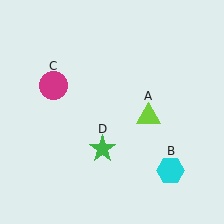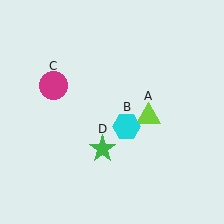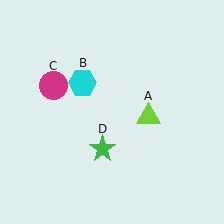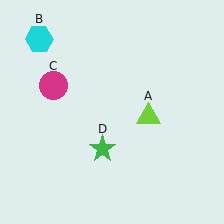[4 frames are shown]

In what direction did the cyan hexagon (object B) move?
The cyan hexagon (object B) moved up and to the left.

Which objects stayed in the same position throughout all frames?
Lime triangle (object A) and magenta circle (object C) and green star (object D) remained stationary.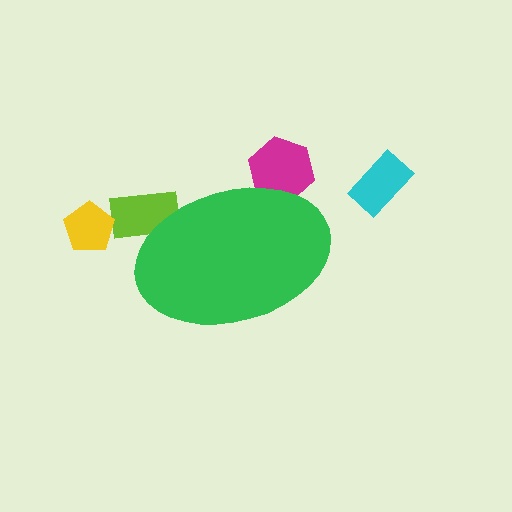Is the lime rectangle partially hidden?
Yes, the lime rectangle is partially hidden behind the green ellipse.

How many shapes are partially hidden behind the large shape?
2 shapes are partially hidden.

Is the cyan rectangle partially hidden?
No, the cyan rectangle is fully visible.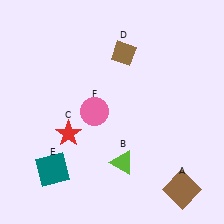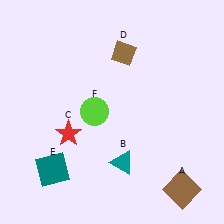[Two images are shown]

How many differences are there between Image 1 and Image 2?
There are 2 differences between the two images.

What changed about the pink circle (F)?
In Image 1, F is pink. In Image 2, it changed to lime.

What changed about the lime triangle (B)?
In Image 1, B is lime. In Image 2, it changed to teal.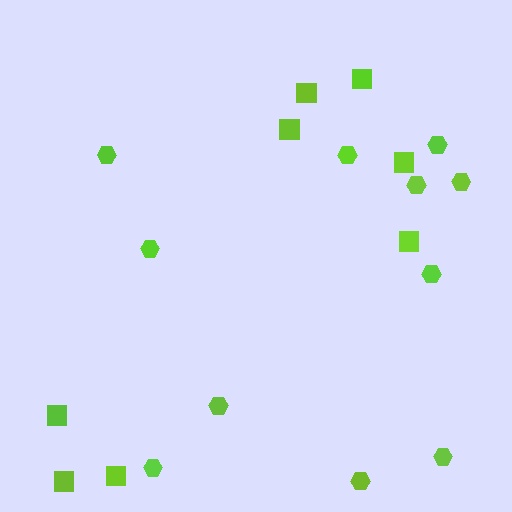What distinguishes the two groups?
There are 2 groups: one group of hexagons (11) and one group of squares (8).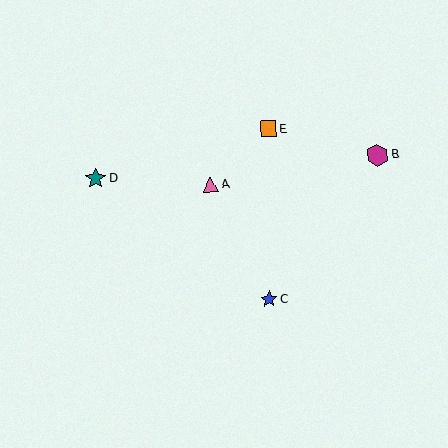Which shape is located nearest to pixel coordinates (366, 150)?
The magenta hexagon (labeled B) at (377, 155) is nearest to that location.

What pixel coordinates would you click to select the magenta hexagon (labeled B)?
Click at (377, 155) to select the magenta hexagon B.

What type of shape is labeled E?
Shape E is an orange square.